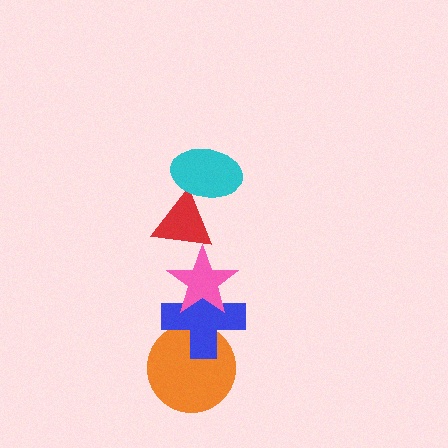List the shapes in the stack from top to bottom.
From top to bottom: the cyan ellipse, the red triangle, the pink star, the blue cross, the orange circle.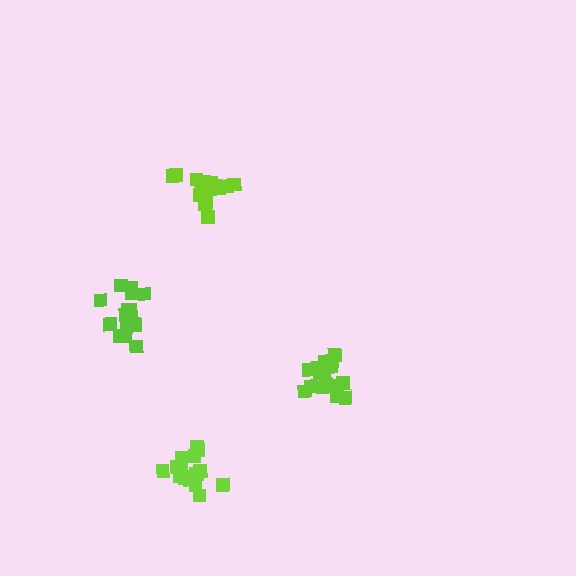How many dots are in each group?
Group 1: 17 dots, Group 2: 15 dots, Group 3: 16 dots, Group 4: 19 dots (67 total).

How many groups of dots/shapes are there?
There are 4 groups.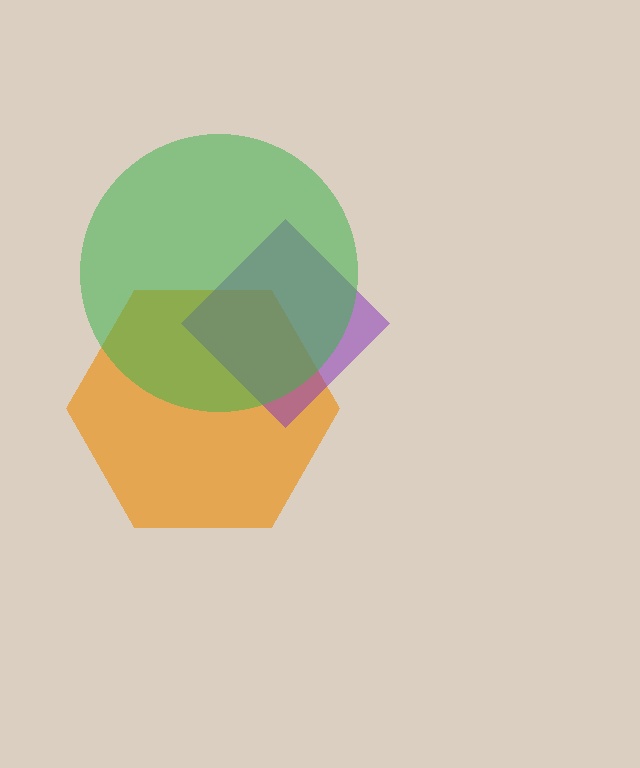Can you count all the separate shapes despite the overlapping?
Yes, there are 3 separate shapes.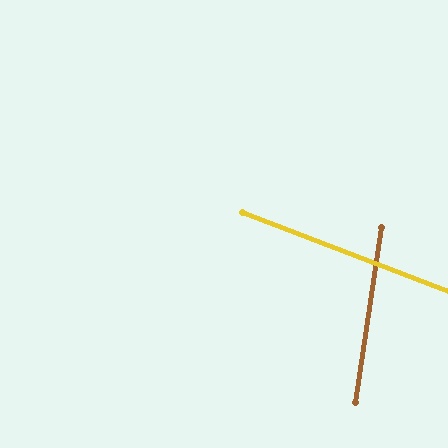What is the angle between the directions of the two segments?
Approximately 77 degrees.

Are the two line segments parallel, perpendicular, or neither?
Neither parallel nor perpendicular — they differ by about 77°.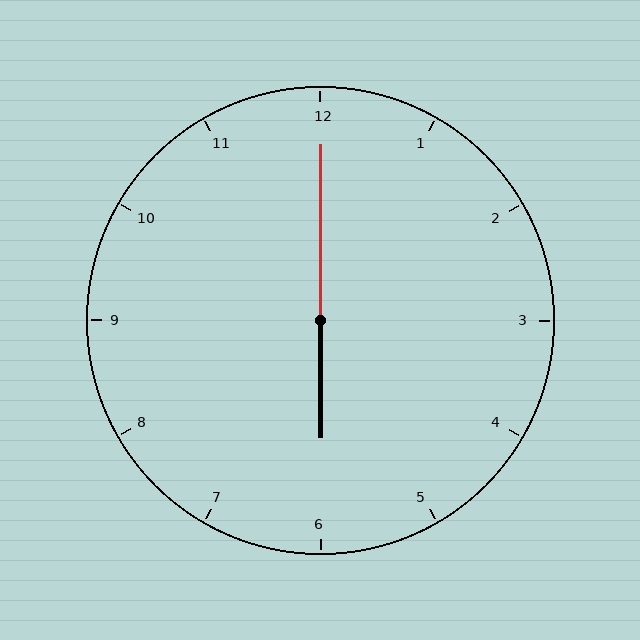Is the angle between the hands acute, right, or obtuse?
It is obtuse.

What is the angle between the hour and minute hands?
Approximately 180 degrees.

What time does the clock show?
6:00.